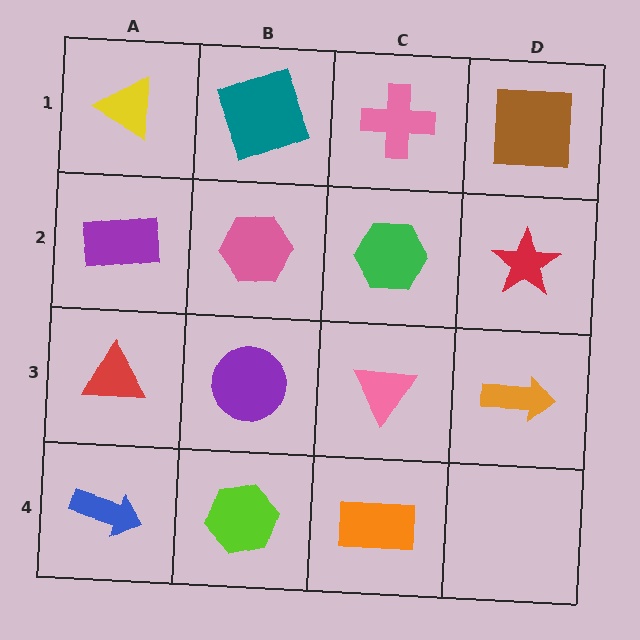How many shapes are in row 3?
4 shapes.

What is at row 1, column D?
A brown square.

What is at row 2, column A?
A purple rectangle.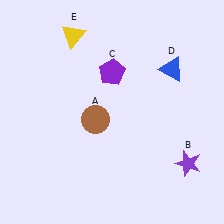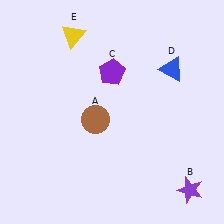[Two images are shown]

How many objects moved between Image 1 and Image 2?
1 object moved between the two images.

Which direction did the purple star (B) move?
The purple star (B) moved down.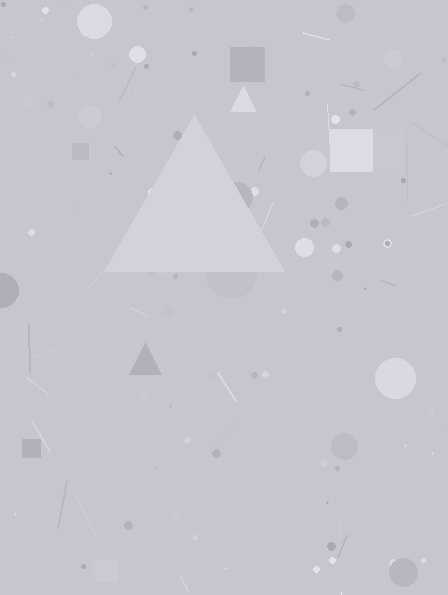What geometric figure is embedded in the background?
A triangle is embedded in the background.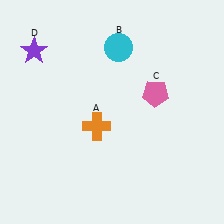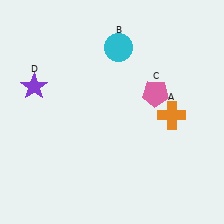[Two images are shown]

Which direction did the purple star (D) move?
The purple star (D) moved down.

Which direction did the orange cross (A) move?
The orange cross (A) moved right.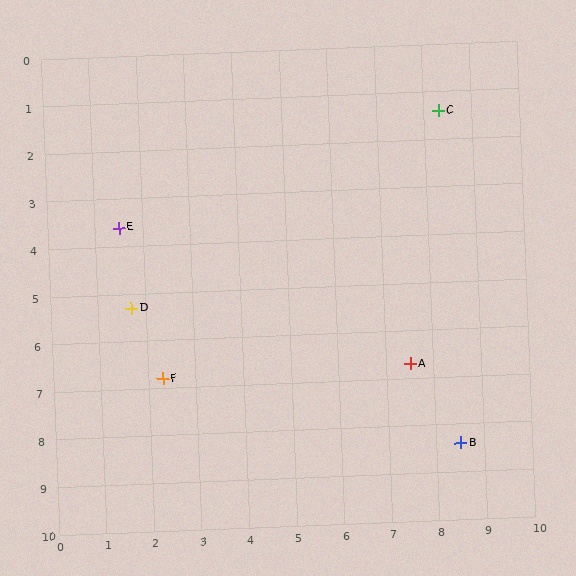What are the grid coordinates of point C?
Point C is at approximately (8.3, 1.4).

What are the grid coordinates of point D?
Point D is at approximately (1.7, 5.3).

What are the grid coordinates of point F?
Point F is at approximately (2.3, 6.8).